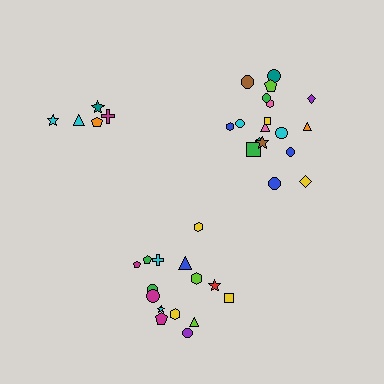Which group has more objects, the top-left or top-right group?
The top-right group.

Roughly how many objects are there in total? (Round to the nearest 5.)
Roughly 40 objects in total.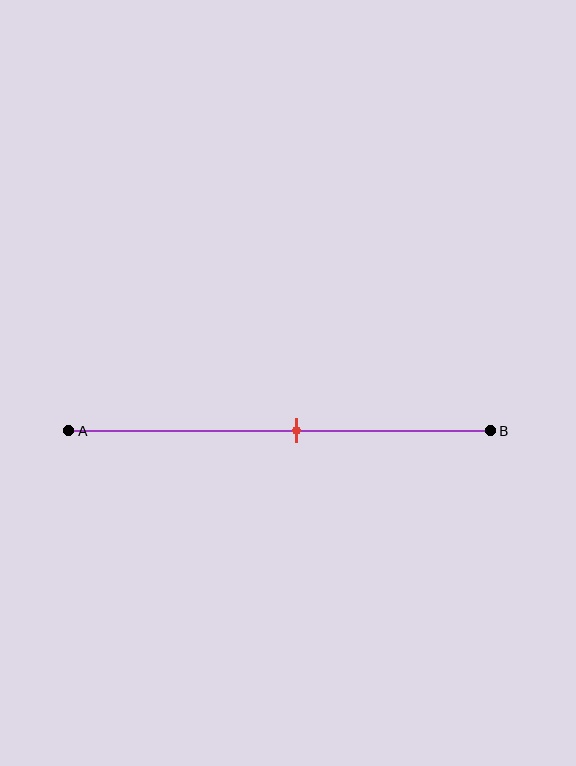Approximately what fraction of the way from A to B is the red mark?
The red mark is approximately 55% of the way from A to B.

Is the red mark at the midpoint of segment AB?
No, the mark is at about 55% from A, not at the 50% midpoint.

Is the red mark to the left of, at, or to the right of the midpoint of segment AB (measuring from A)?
The red mark is to the right of the midpoint of segment AB.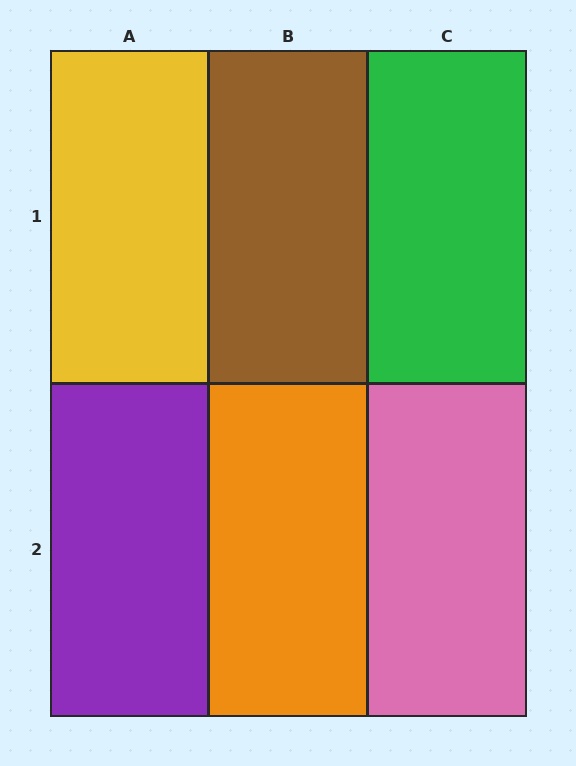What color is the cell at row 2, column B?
Orange.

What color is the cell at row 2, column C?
Pink.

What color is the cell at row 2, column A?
Purple.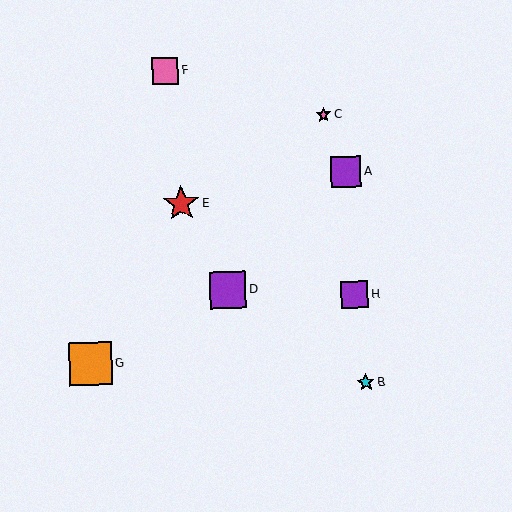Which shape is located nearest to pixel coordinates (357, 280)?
The purple square (labeled H) at (354, 295) is nearest to that location.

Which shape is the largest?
The orange square (labeled G) is the largest.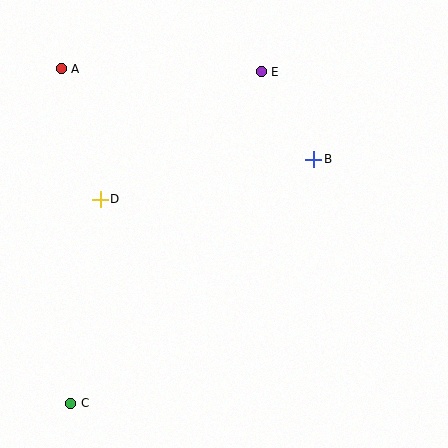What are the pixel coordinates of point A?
Point A is at (61, 69).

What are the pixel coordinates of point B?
Point B is at (314, 159).